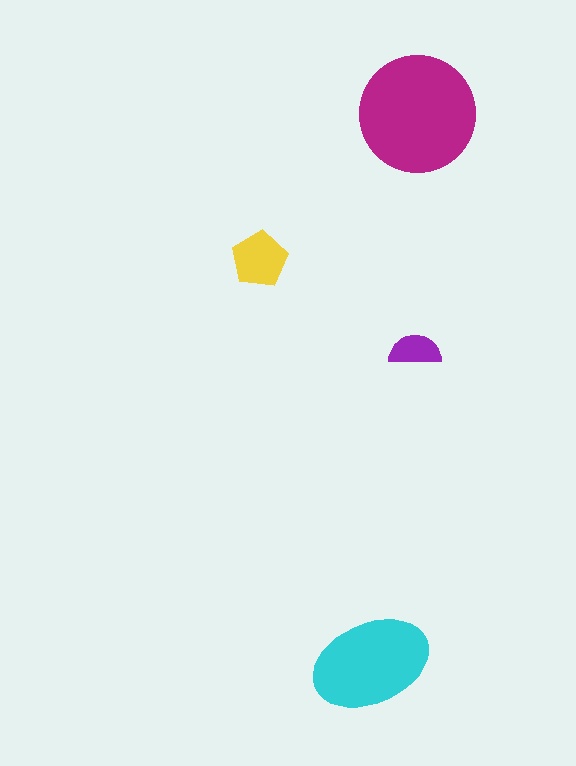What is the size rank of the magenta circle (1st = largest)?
1st.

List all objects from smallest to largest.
The purple semicircle, the yellow pentagon, the cyan ellipse, the magenta circle.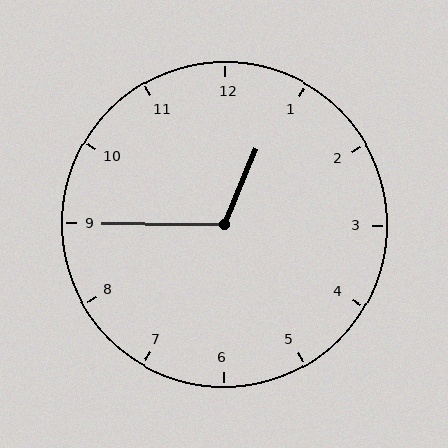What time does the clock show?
12:45.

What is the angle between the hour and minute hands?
Approximately 112 degrees.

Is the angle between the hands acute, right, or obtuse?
It is obtuse.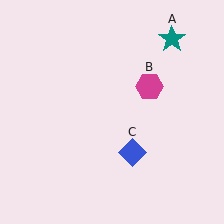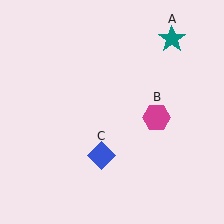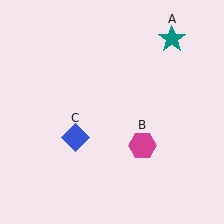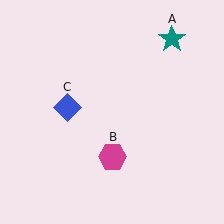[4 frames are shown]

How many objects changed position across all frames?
2 objects changed position: magenta hexagon (object B), blue diamond (object C).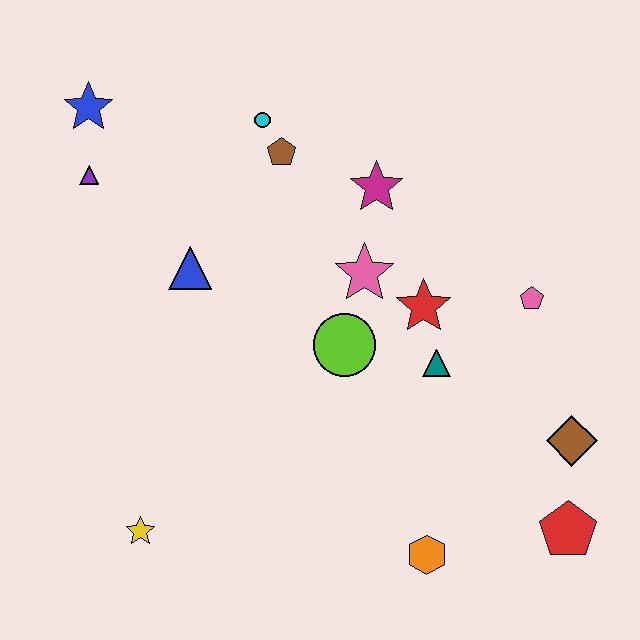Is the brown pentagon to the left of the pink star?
Yes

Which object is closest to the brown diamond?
The red pentagon is closest to the brown diamond.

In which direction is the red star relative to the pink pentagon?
The red star is to the left of the pink pentagon.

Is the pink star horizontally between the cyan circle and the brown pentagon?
No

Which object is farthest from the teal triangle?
The blue star is farthest from the teal triangle.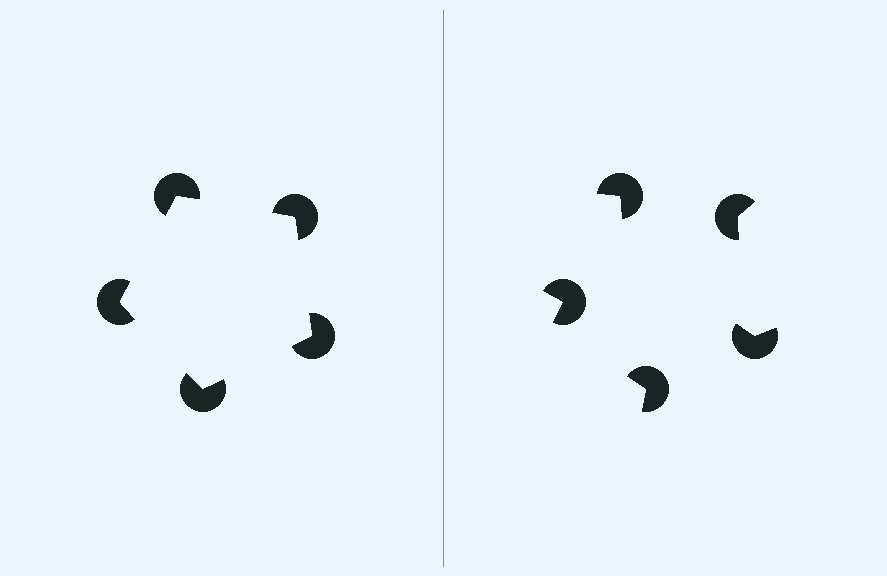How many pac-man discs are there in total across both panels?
10 — 5 on each side.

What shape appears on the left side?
An illusory pentagon.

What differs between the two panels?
The pac-man discs are positioned identically on both sides; only the wedge orientations differ. On the left they align to a pentagon; on the right they are misaligned.